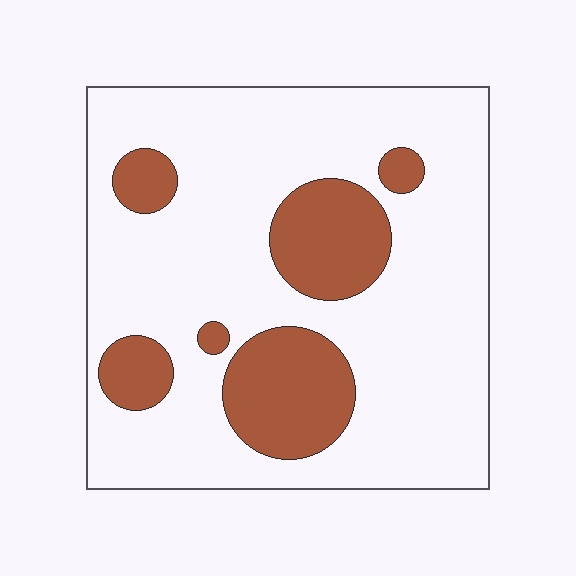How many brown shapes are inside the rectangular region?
6.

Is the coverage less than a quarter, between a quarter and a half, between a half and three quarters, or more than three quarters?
Less than a quarter.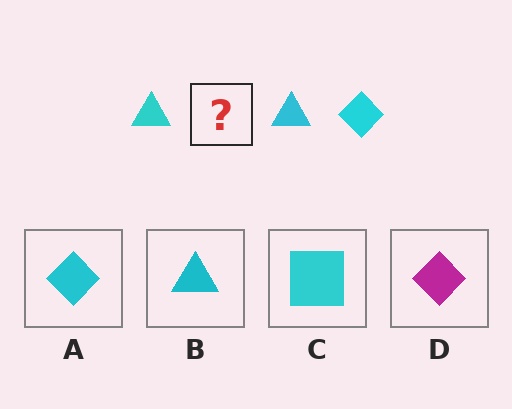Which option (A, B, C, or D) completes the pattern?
A.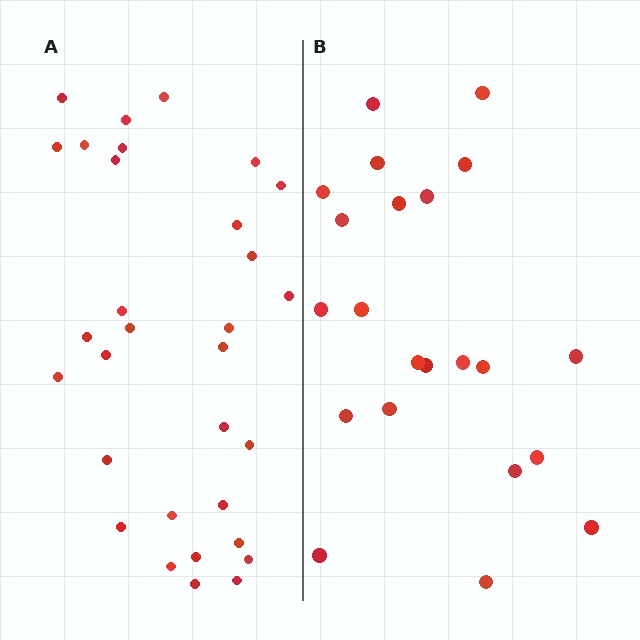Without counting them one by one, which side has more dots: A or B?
Region A (the left region) has more dots.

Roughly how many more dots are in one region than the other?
Region A has roughly 8 or so more dots than region B.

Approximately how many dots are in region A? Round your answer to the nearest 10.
About 30 dots. (The exact count is 31, which rounds to 30.)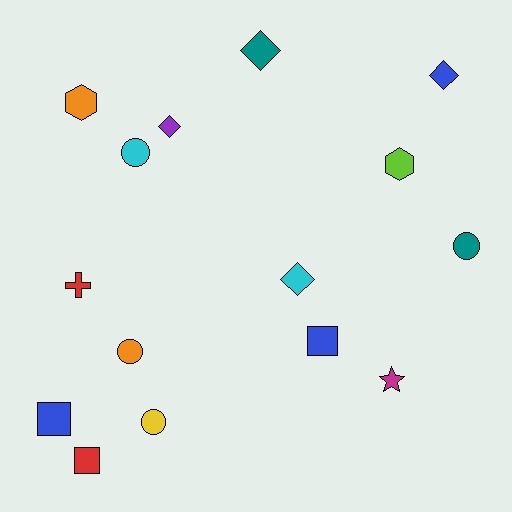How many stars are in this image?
There is 1 star.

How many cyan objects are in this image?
There are 2 cyan objects.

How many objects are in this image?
There are 15 objects.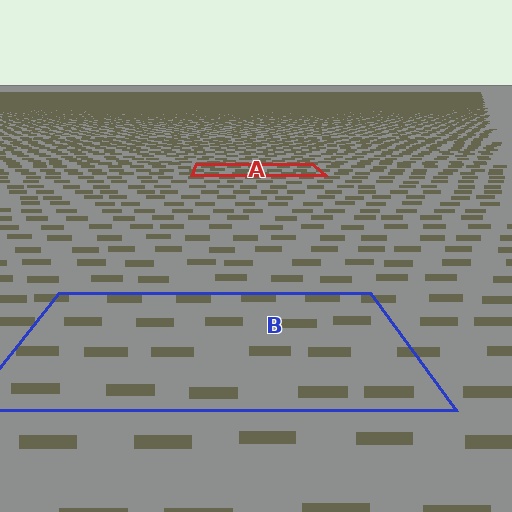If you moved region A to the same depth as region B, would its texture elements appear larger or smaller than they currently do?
They would appear larger. At a closer depth, the same texture elements are projected at a bigger on-screen size.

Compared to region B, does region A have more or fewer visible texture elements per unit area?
Region A has more texture elements per unit area — they are packed more densely because it is farther away.